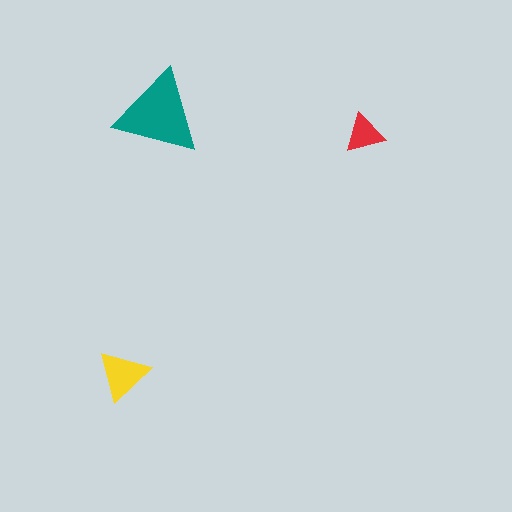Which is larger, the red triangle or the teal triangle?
The teal one.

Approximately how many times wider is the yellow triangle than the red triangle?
About 1.5 times wider.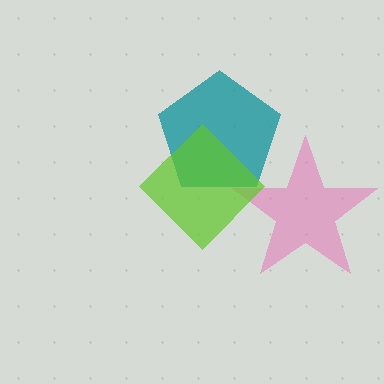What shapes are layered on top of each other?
The layered shapes are: a teal pentagon, a pink star, a lime diamond.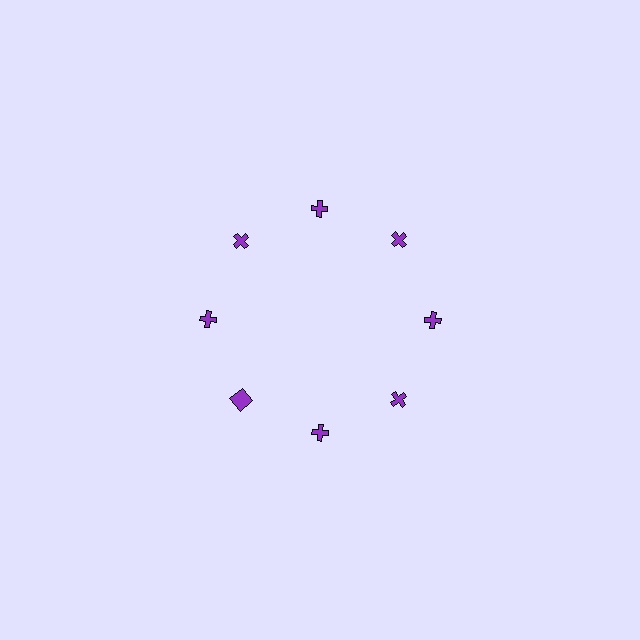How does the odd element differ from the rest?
It has a different shape: square instead of cross.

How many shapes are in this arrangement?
There are 8 shapes arranged in a ring pattern.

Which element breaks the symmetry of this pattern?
The purple square at roughly the 8 o'clock position breaks the symmetry. All other shapes are purple crosses.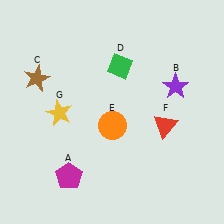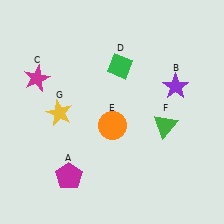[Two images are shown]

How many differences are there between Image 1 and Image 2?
There are 2 differences between the two images.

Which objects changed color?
C changed from brown to magenta. F changed from red to green.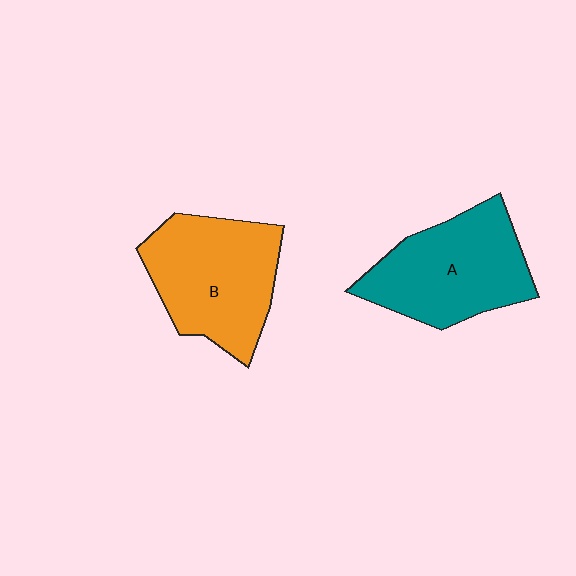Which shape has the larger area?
Shape B (orange).